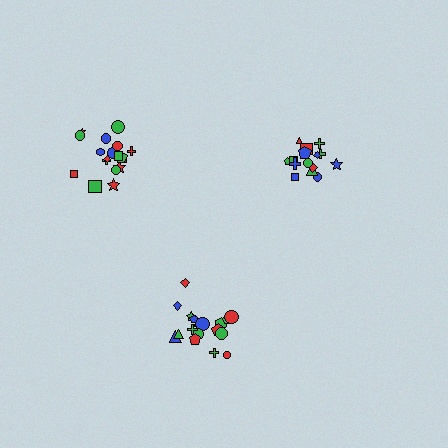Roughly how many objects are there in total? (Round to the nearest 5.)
Roughly 50 objects in total.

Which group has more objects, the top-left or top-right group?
The top-left group.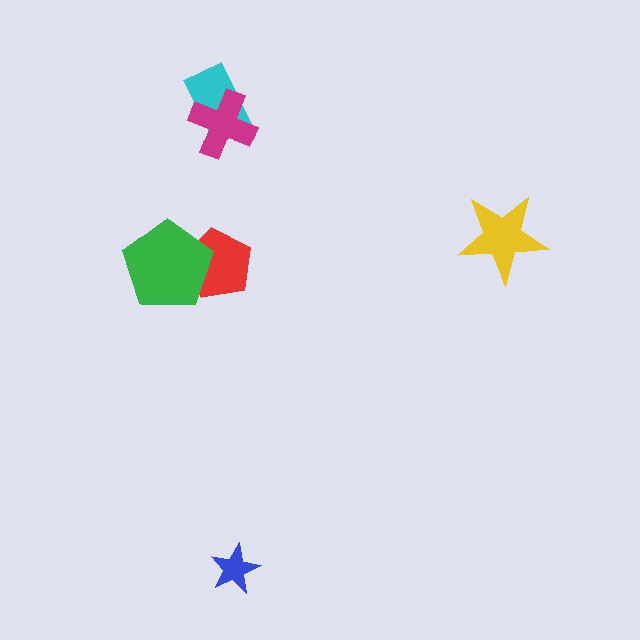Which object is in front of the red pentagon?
The green pentagon is in front of the red pentagon.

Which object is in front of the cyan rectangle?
The magenta cross is in front of the cyan rectangle.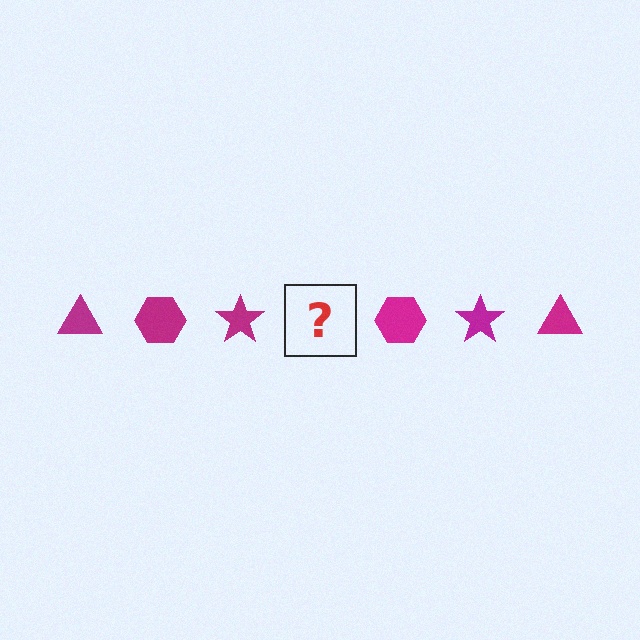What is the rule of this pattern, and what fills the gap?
The rule is that the pattern cycles through triangle, hexagon, star shapes in magenta. The gap should be filled with a magenta triangle.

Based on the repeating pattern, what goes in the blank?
The blank should be a magenta triangle.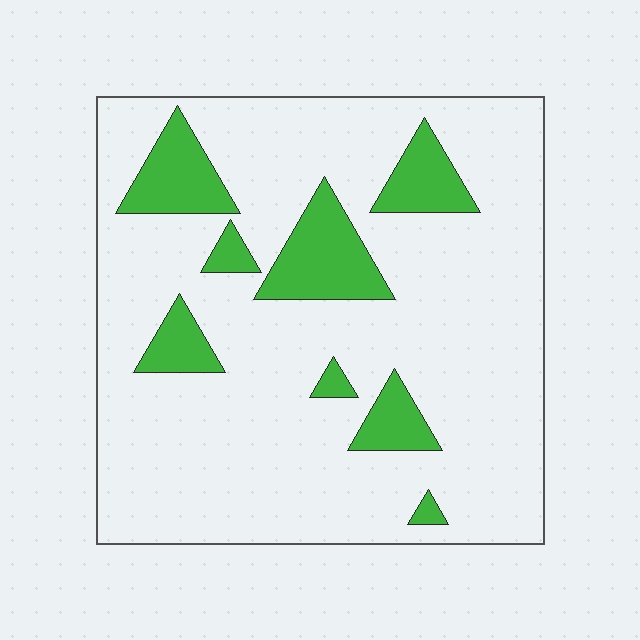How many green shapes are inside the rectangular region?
8.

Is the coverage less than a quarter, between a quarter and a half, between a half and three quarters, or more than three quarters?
Less than a quarter.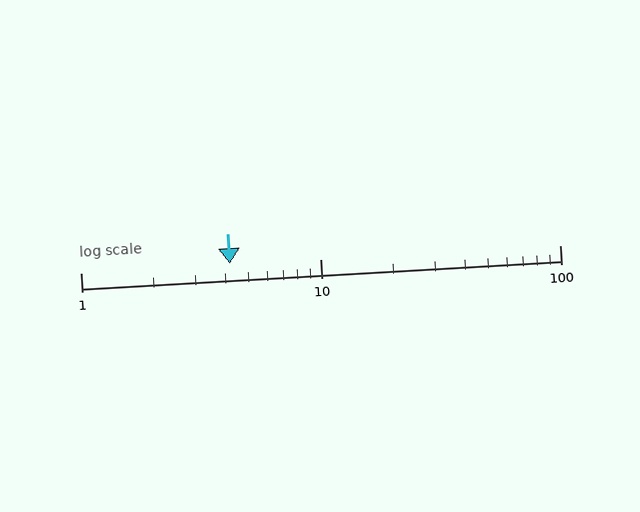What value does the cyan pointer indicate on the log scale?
The pointer indicates approximately 4.2.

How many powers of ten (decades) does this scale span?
The scale spans 2 decades, from 1 to 100.